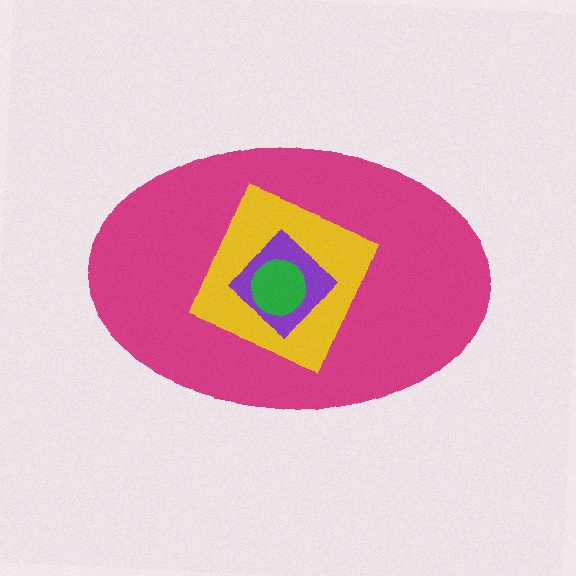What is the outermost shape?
The magenta ellipse.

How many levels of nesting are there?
4.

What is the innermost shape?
The green circle.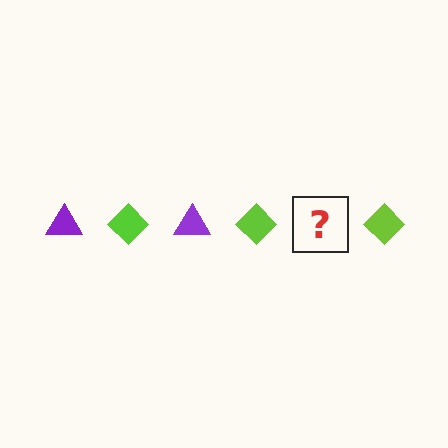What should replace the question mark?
The question mark should be replaced with a purple triangle.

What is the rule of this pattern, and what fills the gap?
The rule is that the pattern alternates between purple triangle and lime diamond. The gap should be filled with a purple triangle.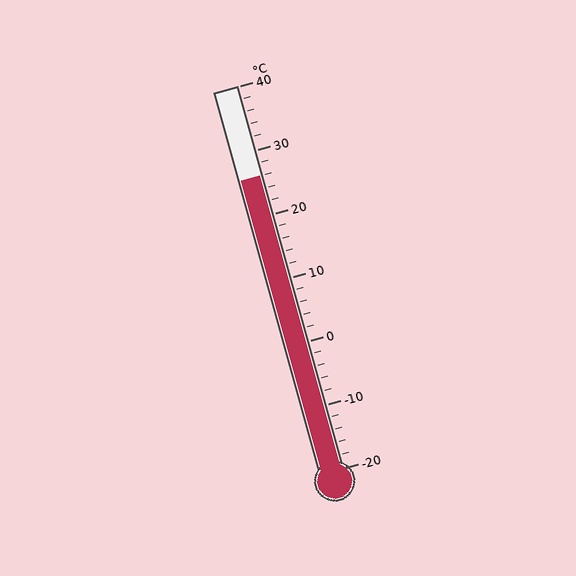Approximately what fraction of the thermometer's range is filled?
The thermometer is filled to approximately 75% of its range.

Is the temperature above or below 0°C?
The temperature is above 0°C.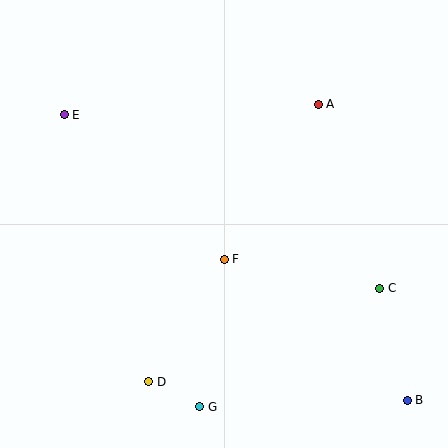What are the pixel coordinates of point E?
Point E is at (64, 115).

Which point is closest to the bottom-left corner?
Point D is closest to the bottom-left corner.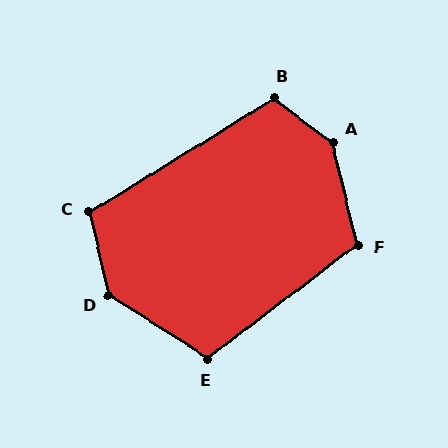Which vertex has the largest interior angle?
A, at approximately 141 degrees.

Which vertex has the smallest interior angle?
C, at approximately 108 degrees.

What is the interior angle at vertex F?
Approximately 113 degrees (obtuse).